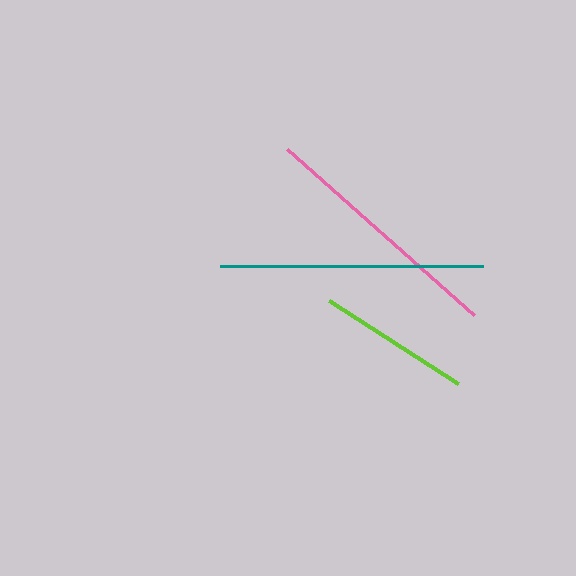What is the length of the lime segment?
The lime segment is approximately 154 pixels long.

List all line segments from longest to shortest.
From longest to shortest: teal, pink, lime.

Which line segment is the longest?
The teal line is the longest at approximately 263 pixels.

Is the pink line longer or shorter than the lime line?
The pink line is longer than the lime line.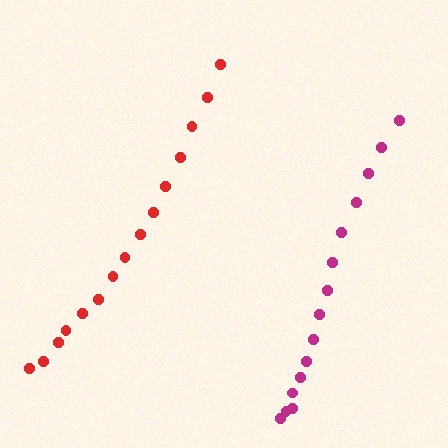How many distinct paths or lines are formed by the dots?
There are 2 distinct paths.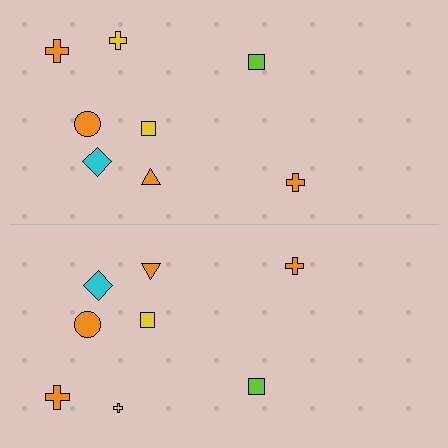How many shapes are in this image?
There are 16 shapes in this image.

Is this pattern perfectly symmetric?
No, the pattern is not perfectly symmetric. The yellow cross on the bottom side has a different size than its mirror counterpart.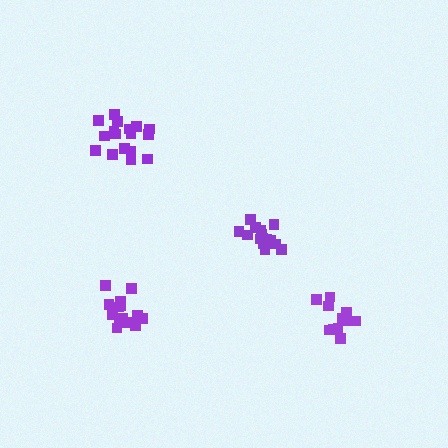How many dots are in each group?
Group 1: 17 dots, Group 2: 17 dots, Group 3: 12 dots, Group 4: 15 dots (61 total).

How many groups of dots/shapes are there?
There are 4 groups.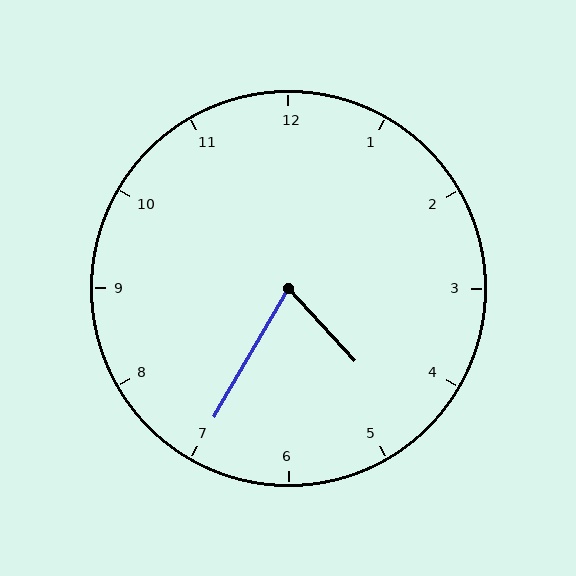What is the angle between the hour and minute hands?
Approximately 72 degrees.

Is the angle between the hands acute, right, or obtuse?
It is acute.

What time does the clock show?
4:35.